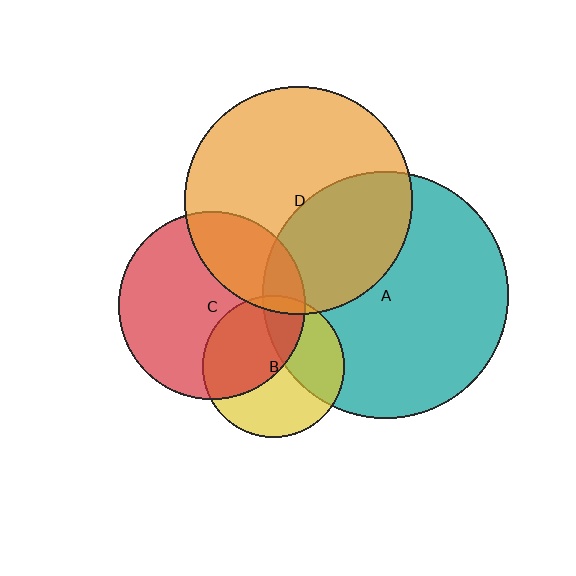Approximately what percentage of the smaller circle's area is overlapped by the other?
Approximately 30%.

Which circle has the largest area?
Circle A (teal).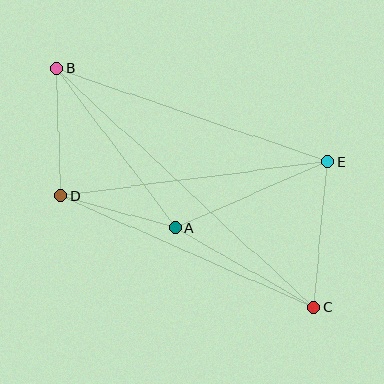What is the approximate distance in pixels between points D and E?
The distance between D and E is approximately 269 pixels.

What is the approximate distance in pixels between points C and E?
The distance between C and E is approximately 146 pixels.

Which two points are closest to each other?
Points A and D are closest to each other.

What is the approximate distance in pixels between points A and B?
The distance between A and B is approximately 199 pixels.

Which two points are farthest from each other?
Points B and C are farthest from each other.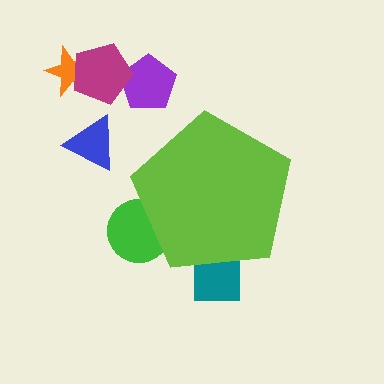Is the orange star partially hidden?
No, the orange star is fully visible.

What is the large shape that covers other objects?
A lime pentagon.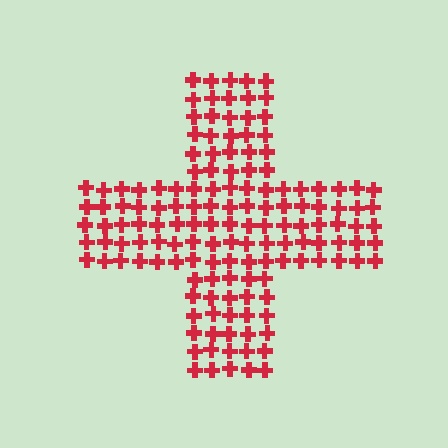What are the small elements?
The small elements are crosses.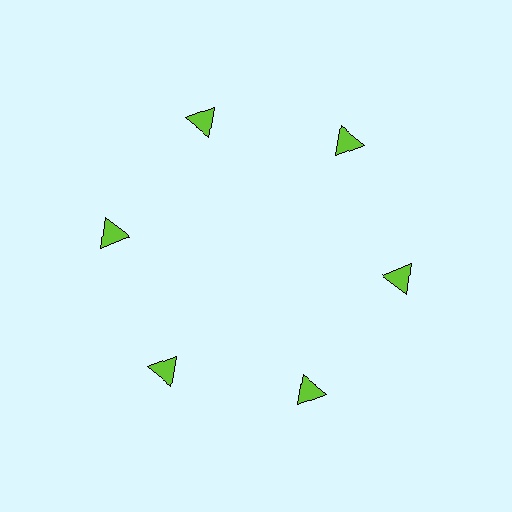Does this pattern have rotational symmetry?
Yes, this pattern has 6-fold rotational symmetry. It looks the same after rotating 60 degrees around the center.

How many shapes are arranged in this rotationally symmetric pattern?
There are 6 shapes, arranged in 6 groups of 1.